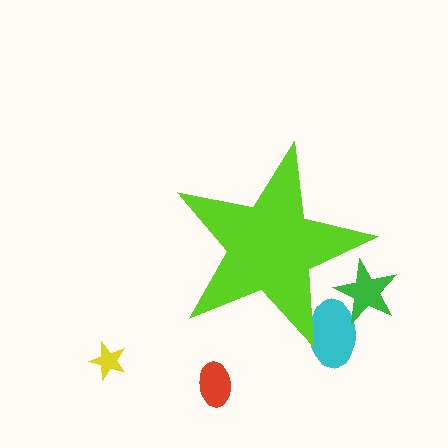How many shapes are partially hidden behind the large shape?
2 shapes are partially hidden.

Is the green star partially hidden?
Yes, the green star is partially hidden behind the lime star.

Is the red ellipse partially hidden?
No, the red ellipse is fully visible.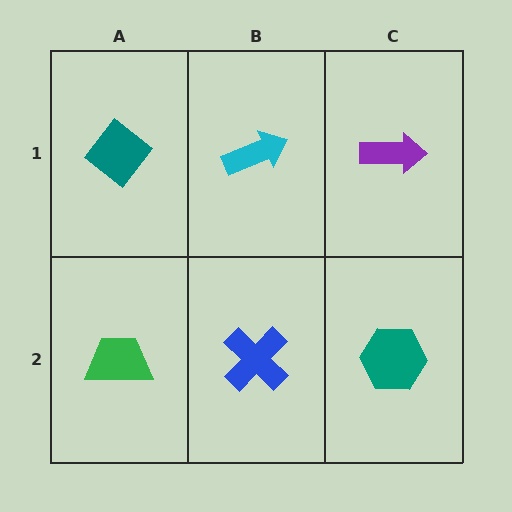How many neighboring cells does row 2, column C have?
2.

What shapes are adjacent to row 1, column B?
A blue cross (row 2, column B), a teal diamond (row 1, column A), a purple arrow (row 1, column C).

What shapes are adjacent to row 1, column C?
A teal hexagon (row 2, column C), a cyan arrow (row 1, column B).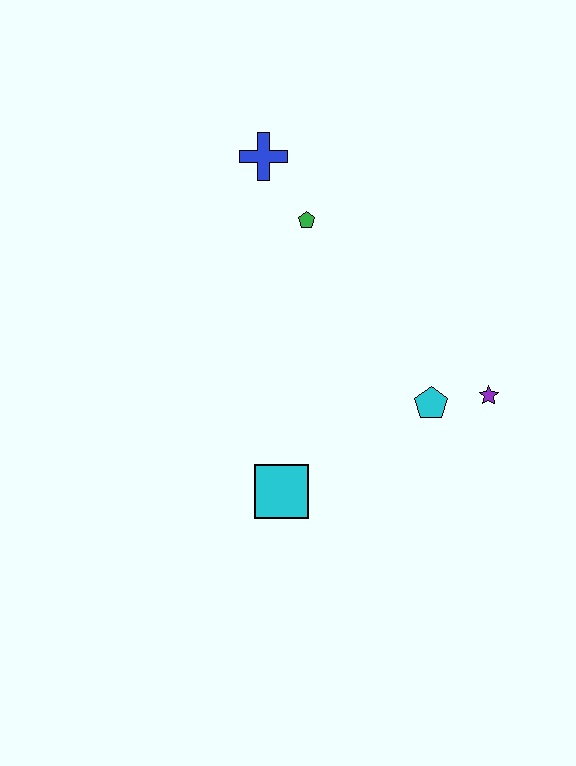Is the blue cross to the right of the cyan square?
No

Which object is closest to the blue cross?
The green pentagon is closest to the blue cross.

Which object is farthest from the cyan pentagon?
The blue cross is farthest from the cyan pentagon.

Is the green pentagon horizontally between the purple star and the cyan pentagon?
No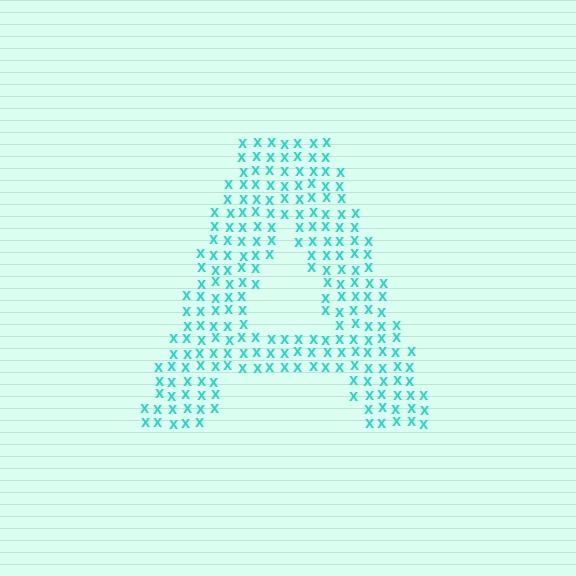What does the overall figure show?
The overall figure shows the letter A.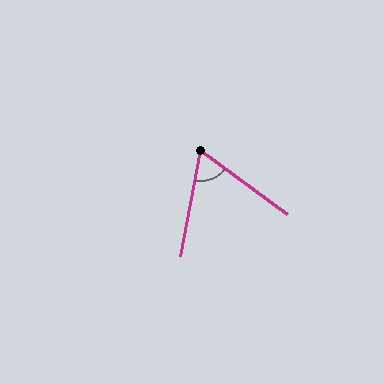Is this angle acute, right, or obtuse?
It is acute.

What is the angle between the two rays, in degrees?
Approximately 65 degrees.